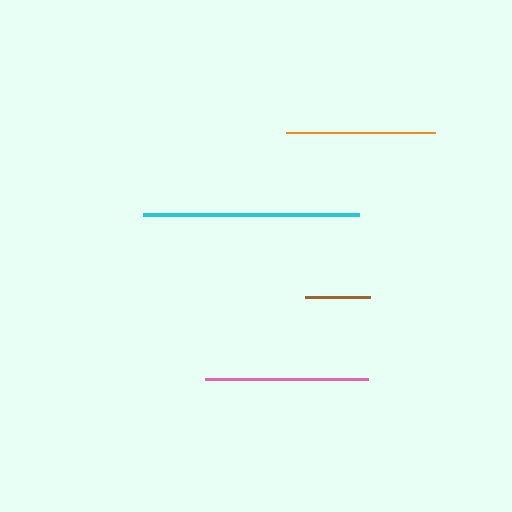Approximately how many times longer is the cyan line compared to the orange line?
The cyan line is approximately 1.4 times the length of the orange line.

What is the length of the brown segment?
The brown segment is approximately 65 pixels long.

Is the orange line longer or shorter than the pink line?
The pink line is longer than the orange line.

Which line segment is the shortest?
The brown line is the shortest at approximately 65 pixels.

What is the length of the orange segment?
The orange segment is approximately 149 pixels long.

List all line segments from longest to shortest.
From longest to shortest: cyan, pink, orange, brown.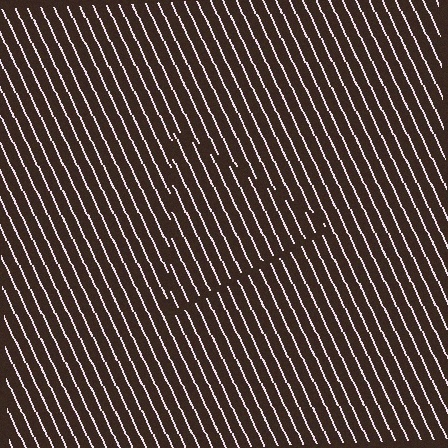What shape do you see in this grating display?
An illusory triangle. The interior of the shape contains the same grating, shifted by half a period — the contour is defined by the phase discontinuity where line-ends from the inner and outer gratings abut.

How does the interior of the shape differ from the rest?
The interior of the shape contains the same grating, shifted by half a period — the contour is defined by the phase discontinuity where line-ends from the inner and outer gratings abut.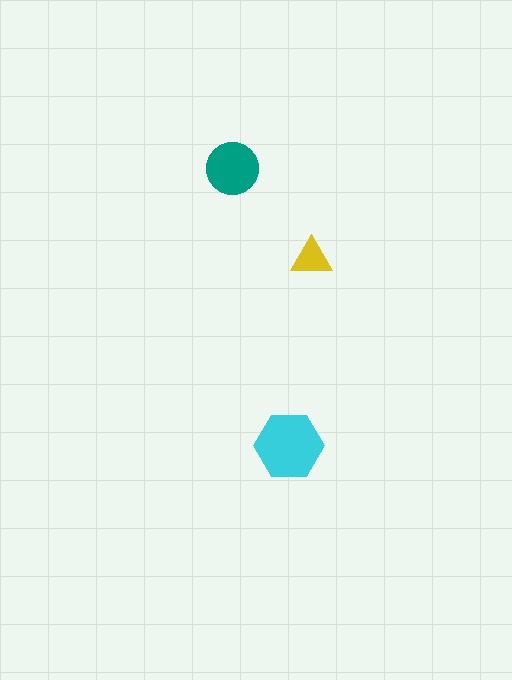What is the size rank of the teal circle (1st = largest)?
2nd.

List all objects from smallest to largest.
The yellow triangle, the teal circle, the cyan hexagon.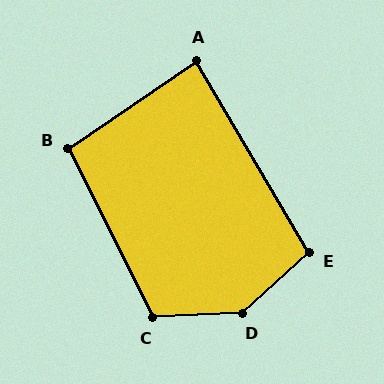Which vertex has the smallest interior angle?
A, at approximately 86 degrees.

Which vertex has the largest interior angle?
D, at approximately 140 degrees.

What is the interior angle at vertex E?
Approximately 102 degrees (obtuse).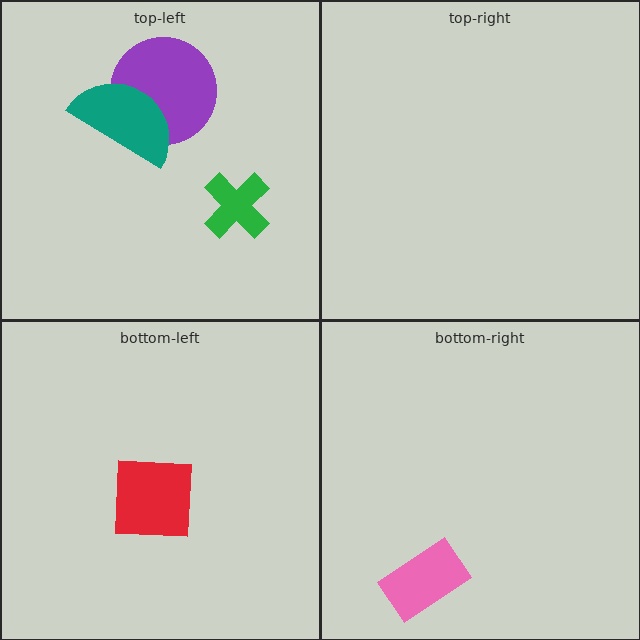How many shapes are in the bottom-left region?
1.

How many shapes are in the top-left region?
3.